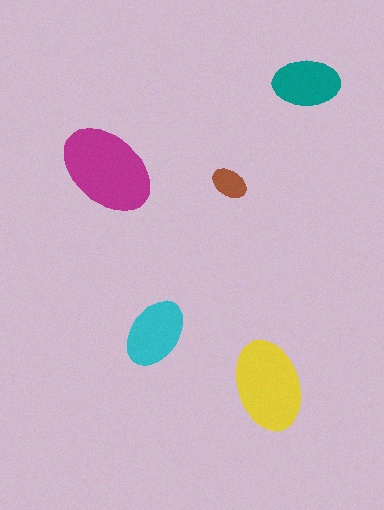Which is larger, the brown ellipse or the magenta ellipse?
The magenta one.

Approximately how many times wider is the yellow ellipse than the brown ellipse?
About 2.5 times wider.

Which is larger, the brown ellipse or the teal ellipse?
The teal one.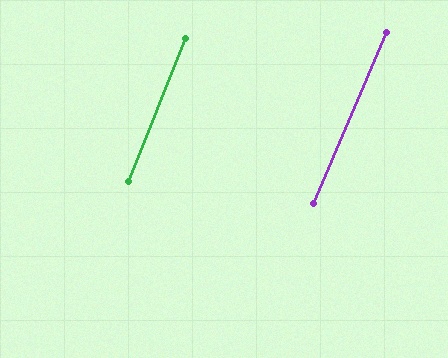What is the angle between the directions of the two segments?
Approximately 1 degree.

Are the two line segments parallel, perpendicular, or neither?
Parallel — their directions differ by only 1.3°.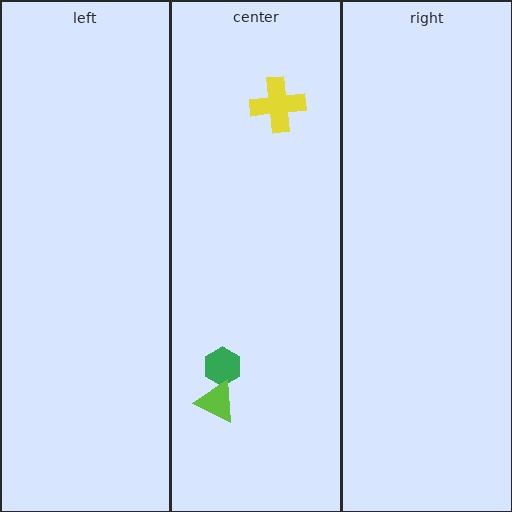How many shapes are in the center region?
3.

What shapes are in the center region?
The yellow cross, the green hexagon, the lime triangle.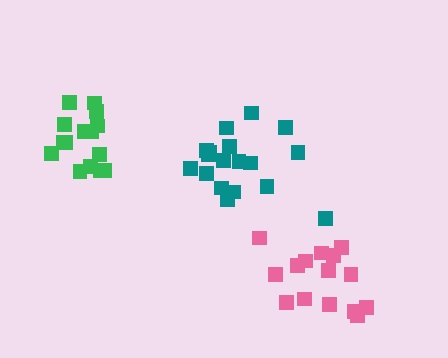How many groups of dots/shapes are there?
There are 3 groups.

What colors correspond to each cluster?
The clusters are colored: teal, green, pink.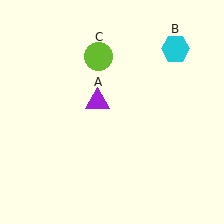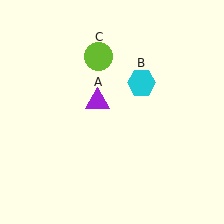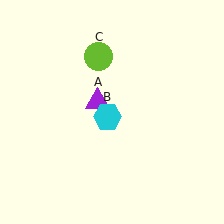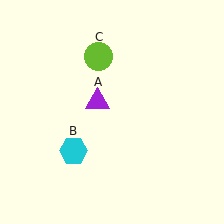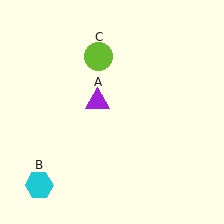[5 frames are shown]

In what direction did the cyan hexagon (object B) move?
The cyan hexagon (object B) moved down and to the left.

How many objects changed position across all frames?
1 object changed position: cyan hexagon (object B).